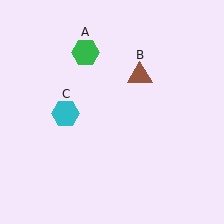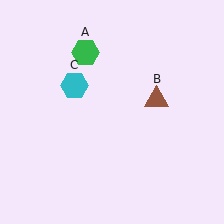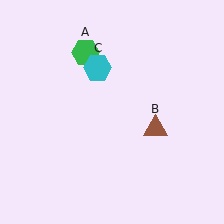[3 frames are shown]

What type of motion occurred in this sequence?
The brown triangle (object B), cyan hexagon (object C) rotated clockwise around the center of the scene.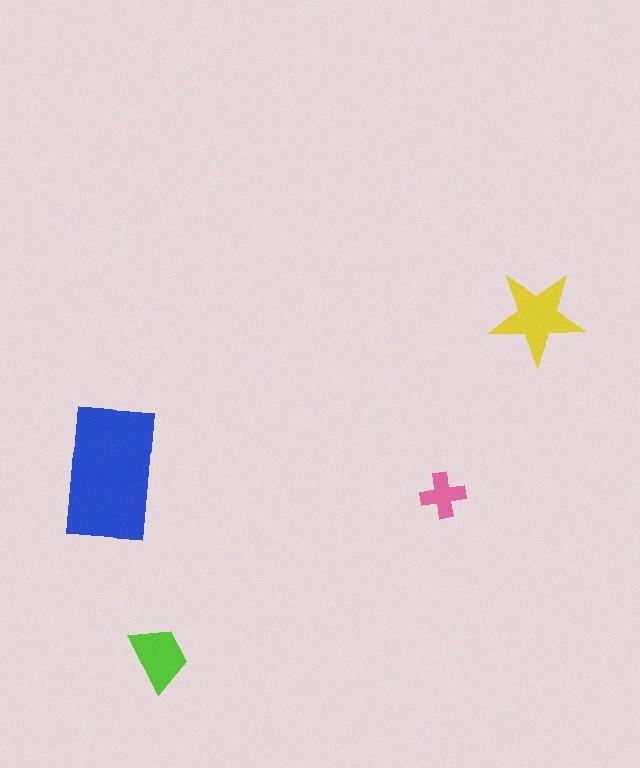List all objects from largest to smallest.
The blue rectangle, the yellow star, the lime trapezoid, the pink cross.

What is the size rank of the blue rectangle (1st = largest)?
1st.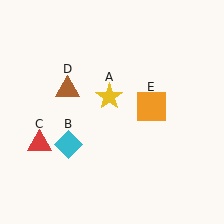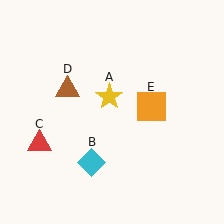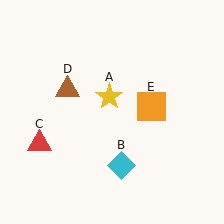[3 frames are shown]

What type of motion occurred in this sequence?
The cyan diamond (object B) rotated counterclockwise around the center of the scene.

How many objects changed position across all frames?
1 object changed position: cyan diamond (object B).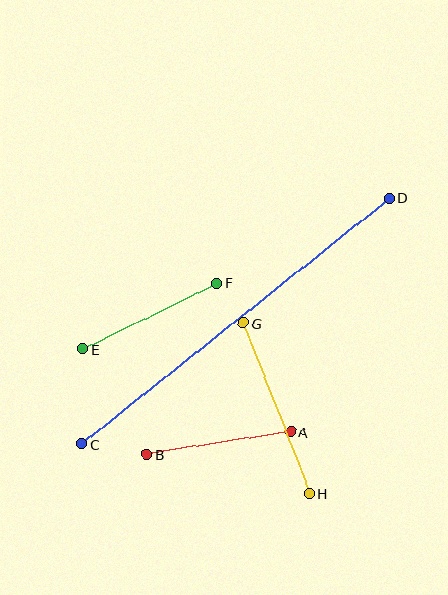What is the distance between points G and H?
The distance is approximately 183 pixels.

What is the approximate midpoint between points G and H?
The midpoint is at approximately (276, 408) pixels.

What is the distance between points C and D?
The distance is approximately 393 pixels.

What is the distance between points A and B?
The distance is approximately 146 pixels.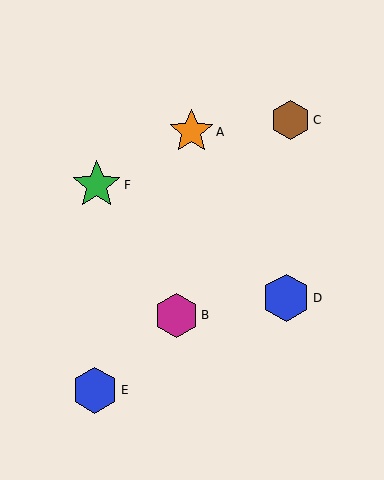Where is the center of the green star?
The center of the green star is at (97, 185).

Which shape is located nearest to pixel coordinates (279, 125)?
The brown hexagon (labeled C) at (290, 120) is nearest to that location.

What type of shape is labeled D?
Shape D is a blue hexagon.